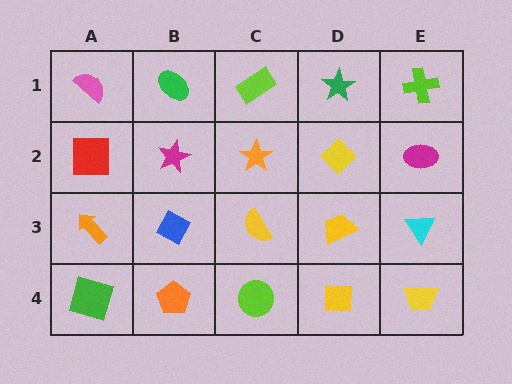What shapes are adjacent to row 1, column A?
A red square (row 2, column A), a green ellipse (row 1, column B).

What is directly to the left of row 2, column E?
A yellow diamond.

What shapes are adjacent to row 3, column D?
A yellow diamond (row 2, column D), a yellow square (row 4, column D), a yellow semicircle (row 3, column C), a cyan triangle (row 3, column E).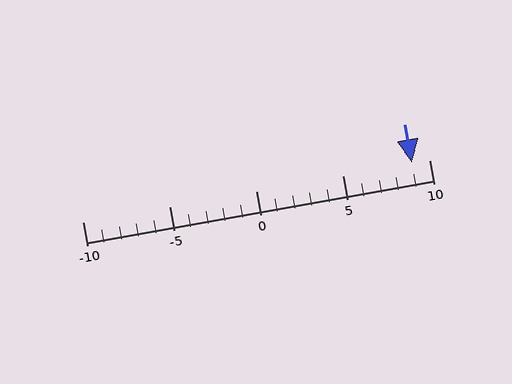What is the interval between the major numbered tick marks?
The major tick marks are spaced 5 units apart.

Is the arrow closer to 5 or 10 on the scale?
The arrow is closer to 10.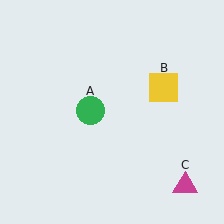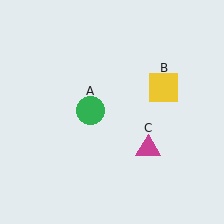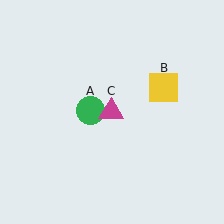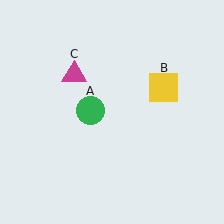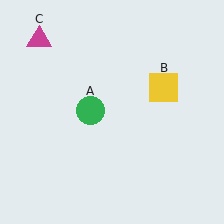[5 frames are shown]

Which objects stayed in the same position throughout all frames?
Green circle (object A) and yellow square (object B) remained stationary.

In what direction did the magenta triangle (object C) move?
The magenta triangle (object C) moved up and to the left.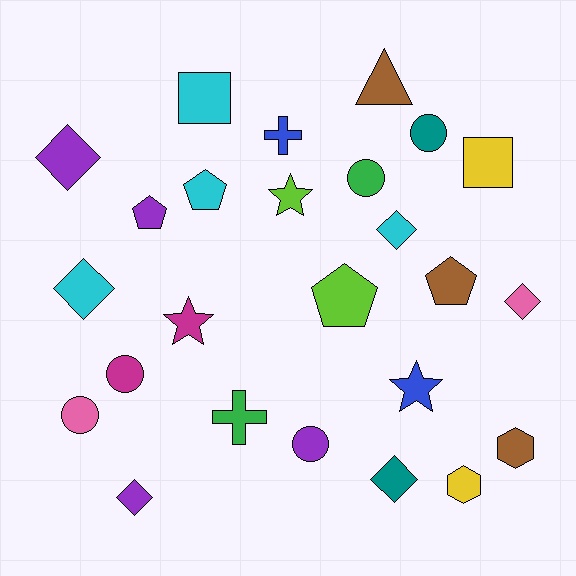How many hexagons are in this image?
There are 2 hexagons.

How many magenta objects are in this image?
There are 2 magenta objects.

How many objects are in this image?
There are 25 objects.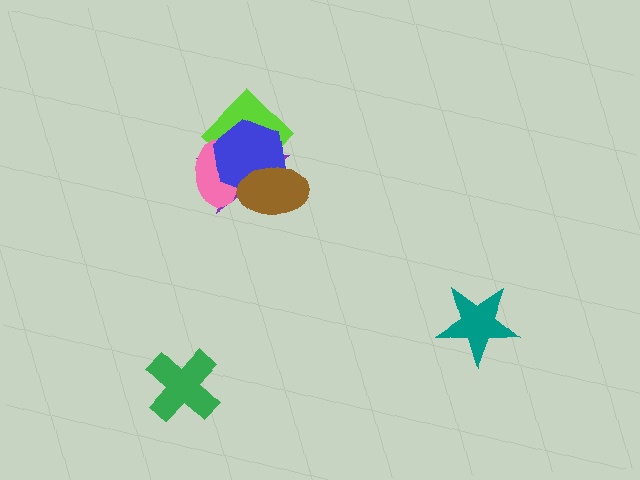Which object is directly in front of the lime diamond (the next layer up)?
The purple star is directly in front of the lime diamond.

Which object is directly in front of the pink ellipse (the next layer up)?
The blue hexagon is directly in front of the pink ellipse.